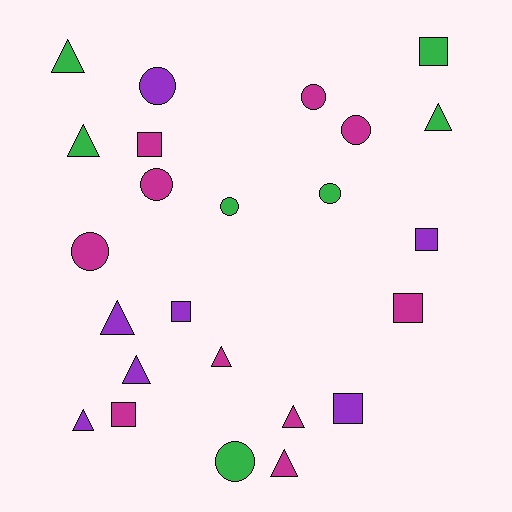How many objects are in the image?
There are 24 objects.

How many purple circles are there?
There is 1 purple circle.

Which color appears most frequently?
Magenta, with 10 objects.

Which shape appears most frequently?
Triangle, with 9 objects.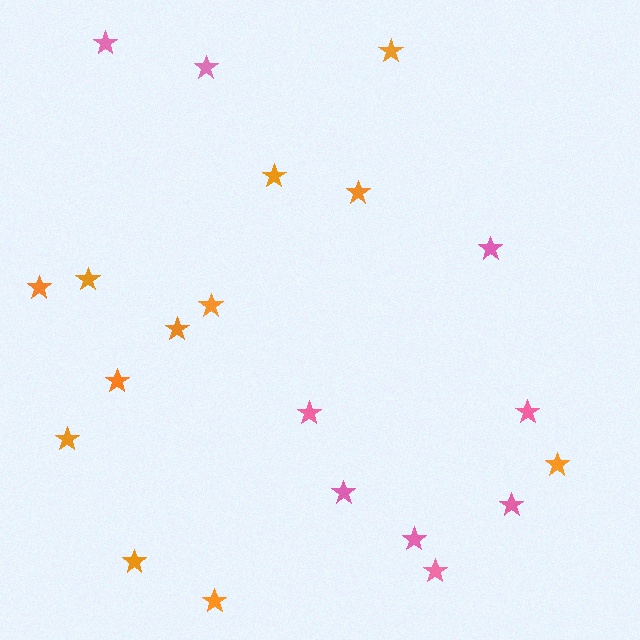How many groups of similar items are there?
There are 2 groups: one group of pink stars (9) and one group of orange stars (12).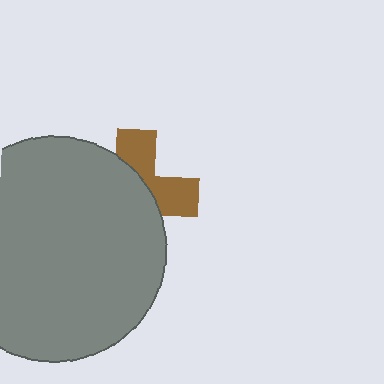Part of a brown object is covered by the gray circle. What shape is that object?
It is a cross.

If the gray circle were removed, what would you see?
You would see the complete brown cross.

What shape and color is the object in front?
The object in front is a gray circle.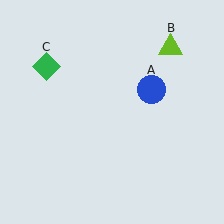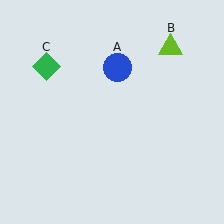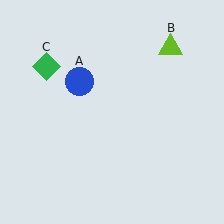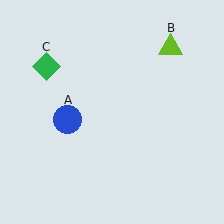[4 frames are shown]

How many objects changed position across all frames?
1 object changed position: blue circle (object A).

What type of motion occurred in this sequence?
The blue circle (object A) rotated counterclockwise around the center of the scene.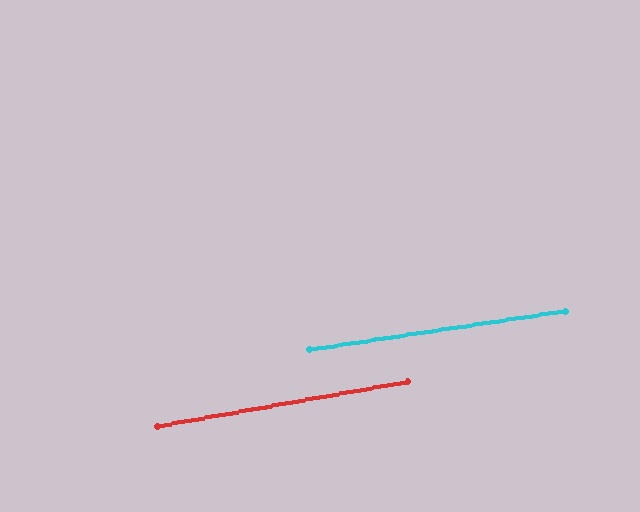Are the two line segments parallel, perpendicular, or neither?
Parallel — their directions differ by only 1.4°.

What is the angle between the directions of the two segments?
Approximately 1 degree.